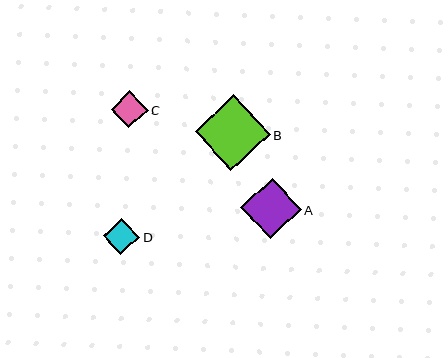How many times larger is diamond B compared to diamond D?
Diamond B is approximately 2.1 times the size of diamond D.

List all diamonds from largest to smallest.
From largest to smallest: B, A, C, D.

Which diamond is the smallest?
Diamond D is the smallest with a size of approximately 36 pixels.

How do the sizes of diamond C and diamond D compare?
Diamond C and diamond D are approximately the same size.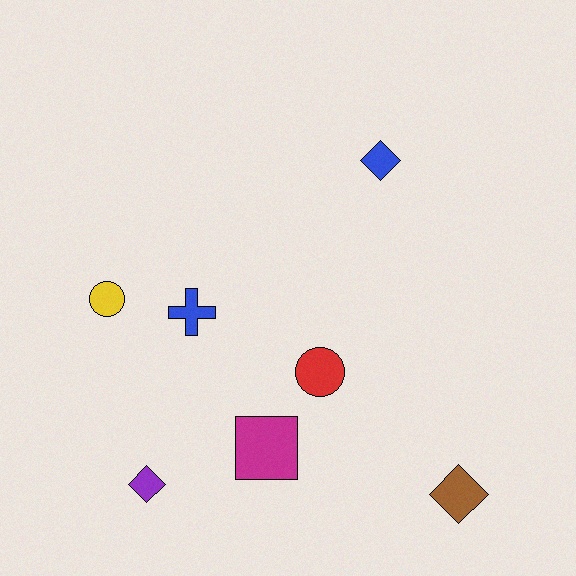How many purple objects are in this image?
There is 1 purple object.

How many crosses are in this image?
There is 1 cross.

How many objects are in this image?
There are 7 objects.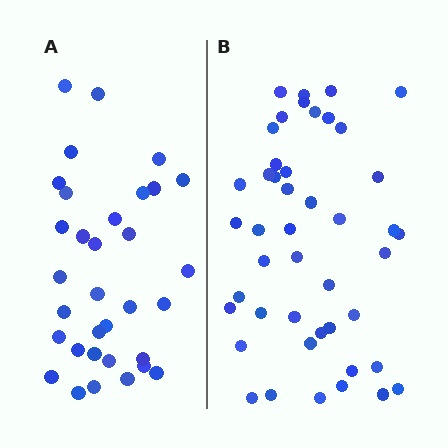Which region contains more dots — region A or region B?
Region B (the right region) has more dots.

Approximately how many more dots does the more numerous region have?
Region B has roughly 12 or so more dots than region A.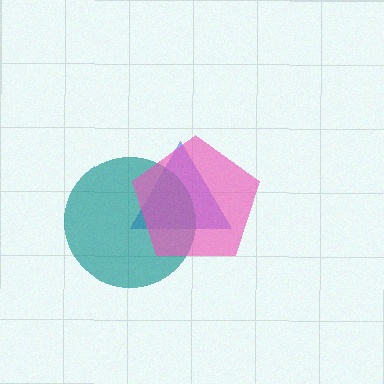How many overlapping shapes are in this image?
There are 3 overlapping shapes in the image.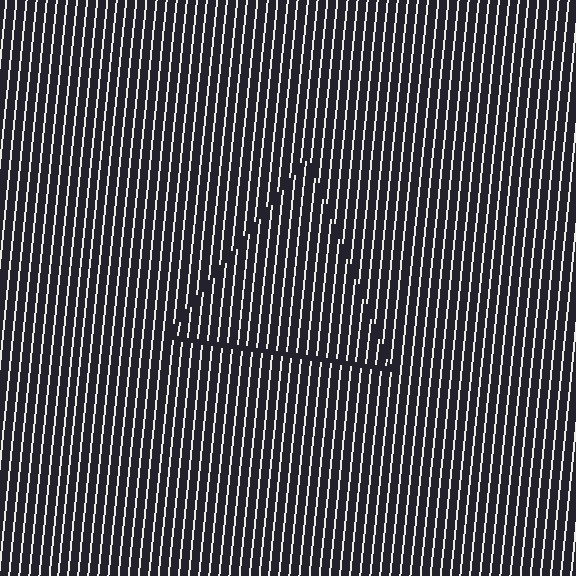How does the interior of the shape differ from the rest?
The interior of the shape contains the same grating, shifted by half a period — the contour is defined by the phase discontinuity where line-ends from the inner and outer gratings abut.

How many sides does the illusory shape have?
3 sides — the line-ends trace a triangle.